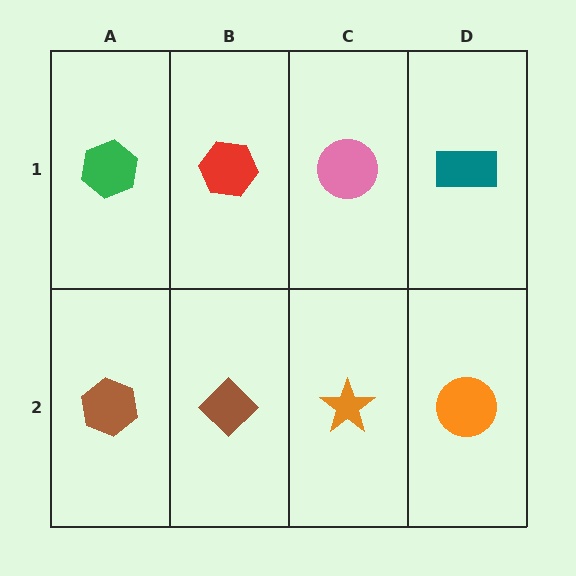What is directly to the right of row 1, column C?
A teal rectangle.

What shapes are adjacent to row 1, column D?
An orange circle (row 2, column D), a pink circle (row 1, column C).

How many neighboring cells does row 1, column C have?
3.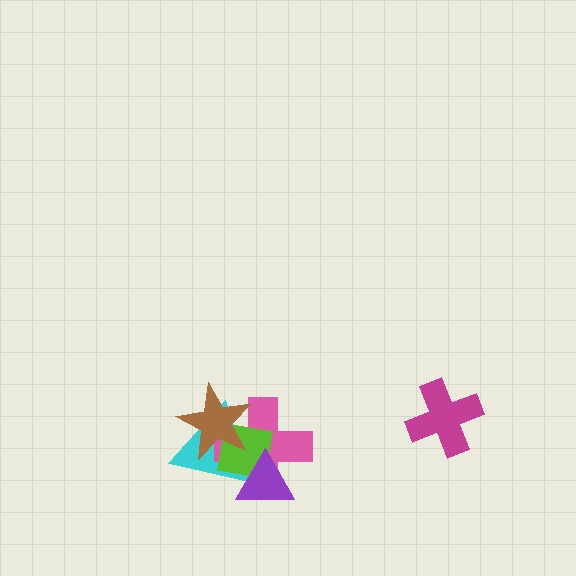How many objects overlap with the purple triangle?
3 objects overlap with the purple triangle.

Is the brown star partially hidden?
No, no other shape covers it.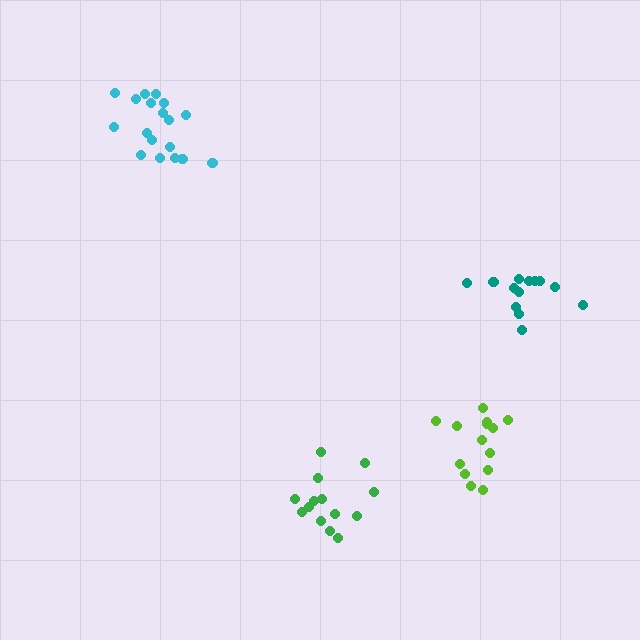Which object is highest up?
The cyan cluster is topmost.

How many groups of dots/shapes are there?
There are 4 groups.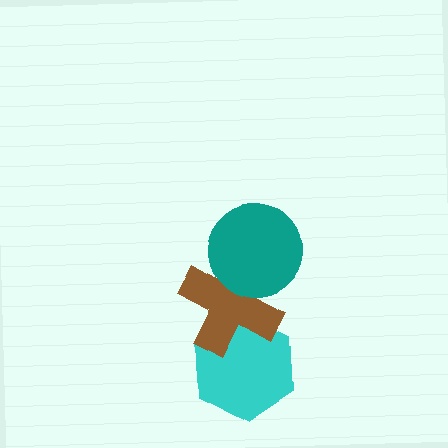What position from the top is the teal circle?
The teal circle is 1st from the top.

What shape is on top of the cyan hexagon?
The brown cross is on top of the cyan hexagon.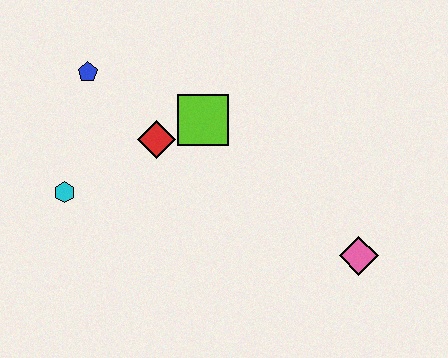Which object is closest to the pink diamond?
The lime square is closest to the pink diamond.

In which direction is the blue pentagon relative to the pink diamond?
The blue pentagon is to the left of the pink diamond.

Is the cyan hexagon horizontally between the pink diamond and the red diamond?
No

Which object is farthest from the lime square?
The pink diamond is farthest from the lime square.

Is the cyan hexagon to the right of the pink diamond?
No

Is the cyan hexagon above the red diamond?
No